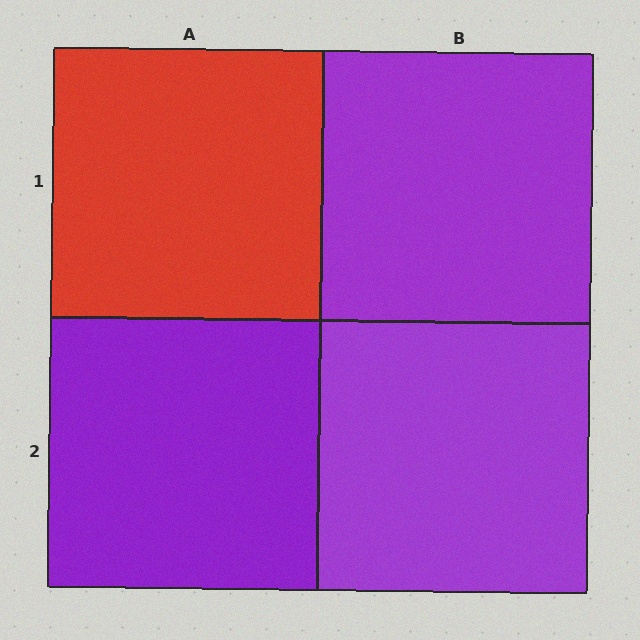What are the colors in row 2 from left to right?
Purple, purple.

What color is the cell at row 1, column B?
Purple.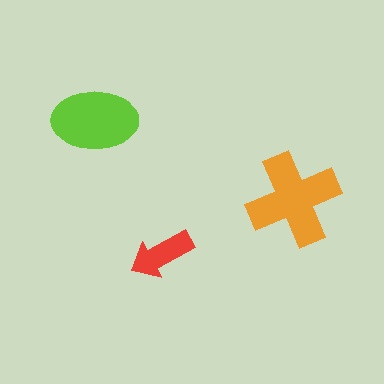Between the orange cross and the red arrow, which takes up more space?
The orange cross.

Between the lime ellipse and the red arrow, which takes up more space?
The lime ellipse.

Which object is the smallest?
The red arrow.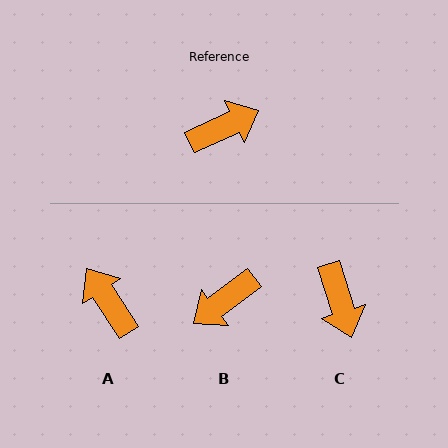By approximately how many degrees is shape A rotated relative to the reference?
Approximately 99 degrees counter-clockwise.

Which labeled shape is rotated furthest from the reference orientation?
B, about 168 degrees away.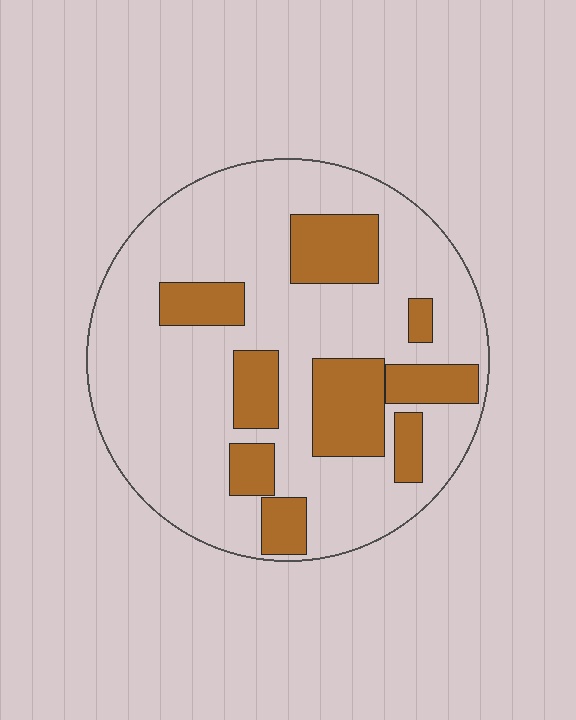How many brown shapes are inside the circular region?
9.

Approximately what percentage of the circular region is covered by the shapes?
Approximately 25%.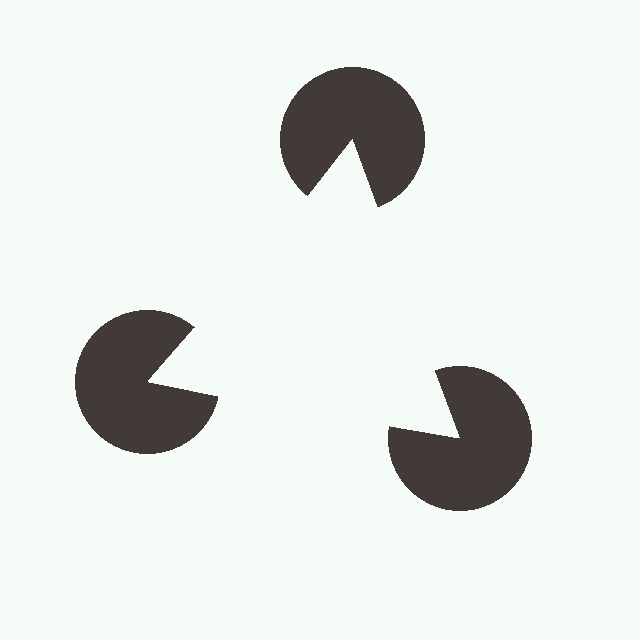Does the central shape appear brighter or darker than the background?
It typically appears slightly brighter than the background, even though no actual brightness change is drawn.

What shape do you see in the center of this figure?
An illusory triangle — its edges are inferred from the aligned wedge cuts in the pac-man discs, not physically drawn.